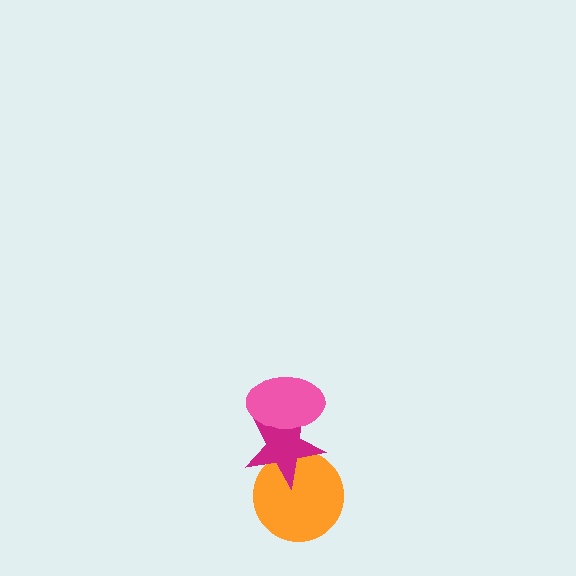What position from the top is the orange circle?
The orange circle is 3rd from the top.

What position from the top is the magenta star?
The magenta star is 2nd from the top.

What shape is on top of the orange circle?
The magenta star is on top of the orange circle.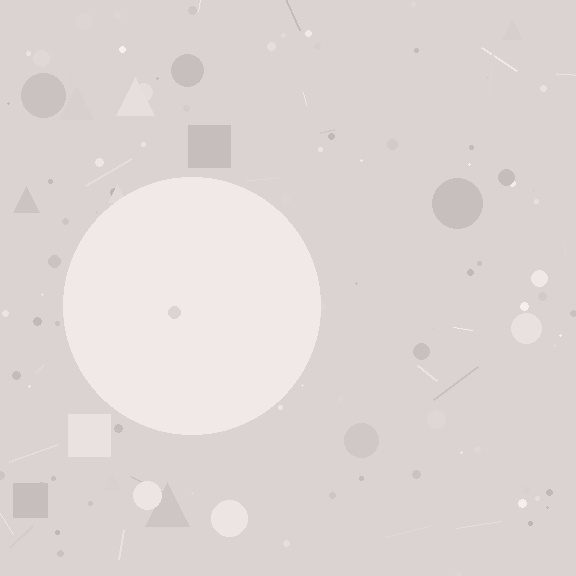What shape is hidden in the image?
A circle is hidden in the image.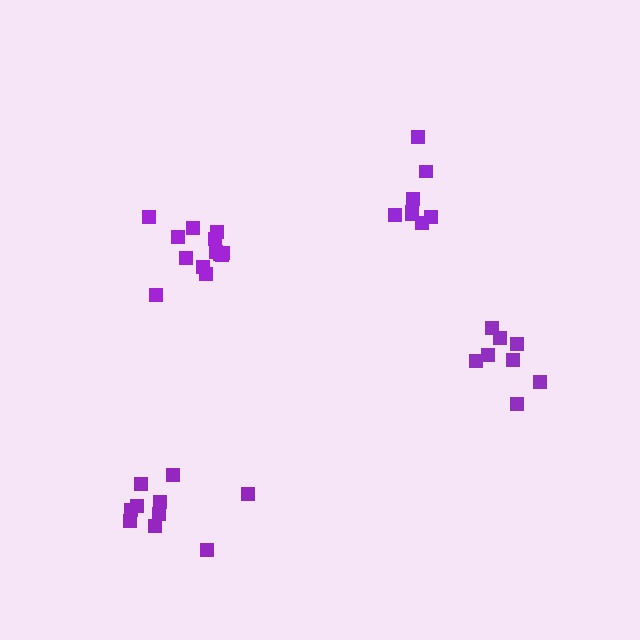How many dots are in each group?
Group 1: 8 dots, Group 2: 10 dots, Group 3: 8 dots, Group 4: 13 dots (39 total).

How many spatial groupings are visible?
There are 4 spatial groupings.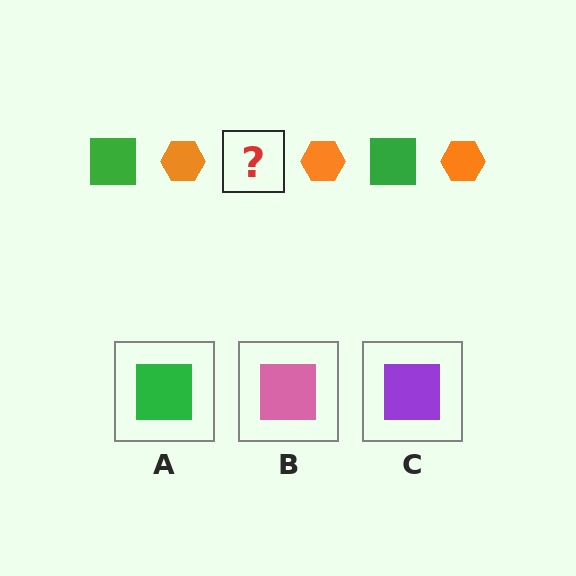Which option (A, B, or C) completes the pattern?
A.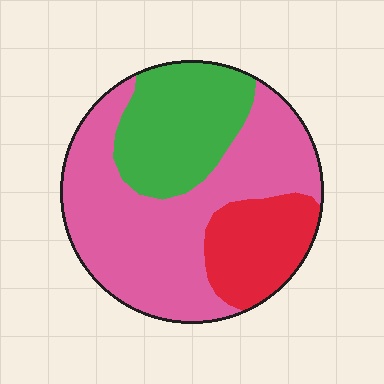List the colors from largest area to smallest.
From largest to smallest: pink, green, red.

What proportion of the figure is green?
Green covers roughly 25% of the figure.